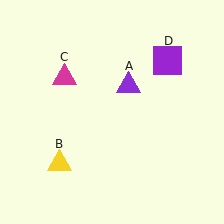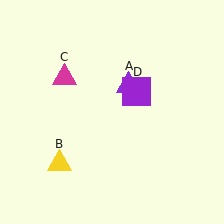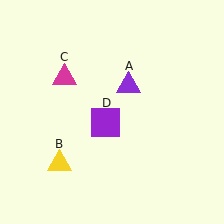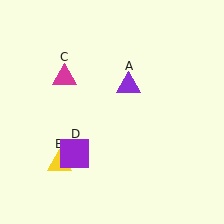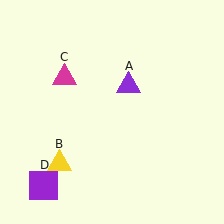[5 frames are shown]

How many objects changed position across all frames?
1 object changed position: purple square (object D).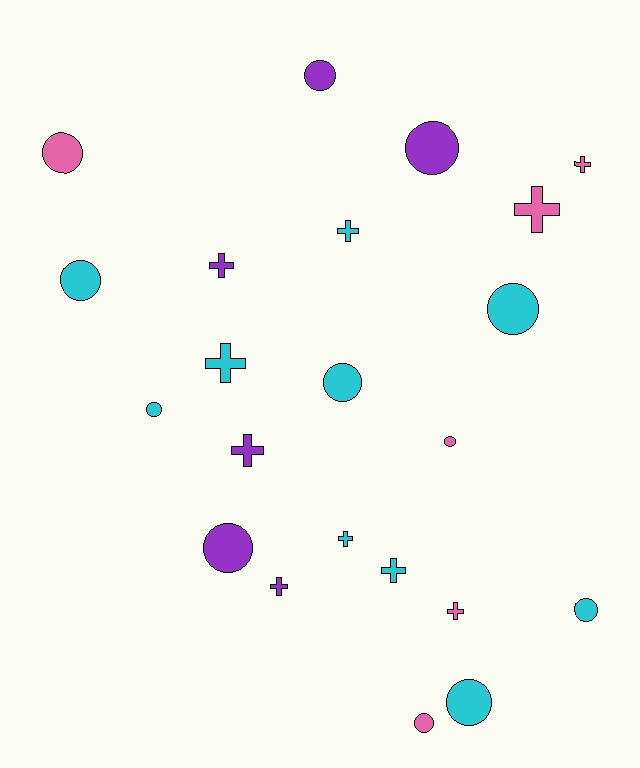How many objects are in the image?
There are 22 objects.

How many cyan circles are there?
There are 6 cyan circles.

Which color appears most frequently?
Cyan, with 10 objects.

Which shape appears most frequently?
Circle, with 12 objects.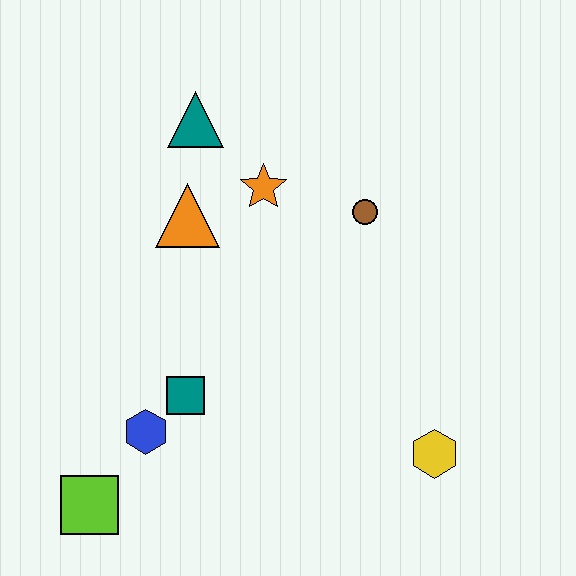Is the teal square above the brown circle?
No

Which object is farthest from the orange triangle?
The yellow hexagon is farthest from the orange triangle.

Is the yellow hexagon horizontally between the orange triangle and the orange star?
No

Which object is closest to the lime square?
The blue hexagon is closest to the lime square.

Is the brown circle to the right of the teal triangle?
Yes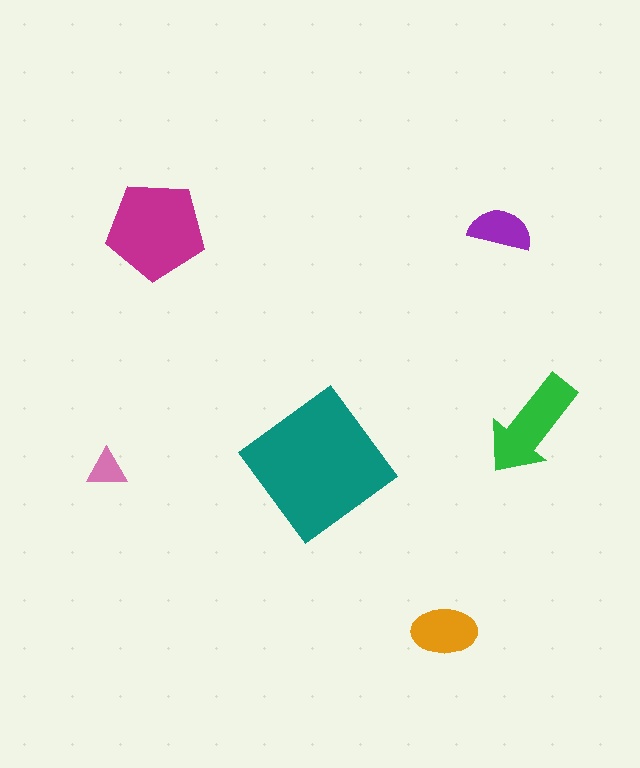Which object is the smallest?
The pink triangle.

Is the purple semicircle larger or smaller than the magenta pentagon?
Smaller.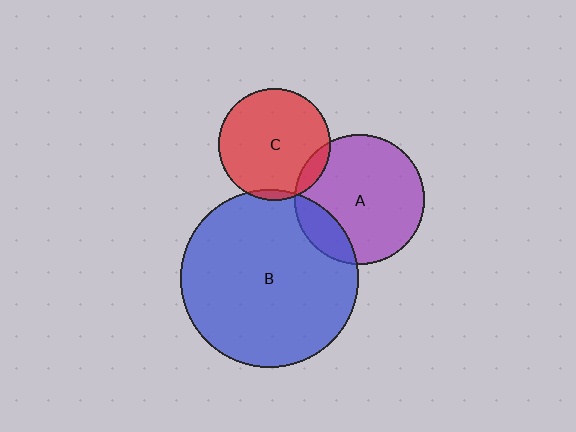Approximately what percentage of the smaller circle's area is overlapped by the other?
Approximately 15%.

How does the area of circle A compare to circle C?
Approximately 1.4 times.